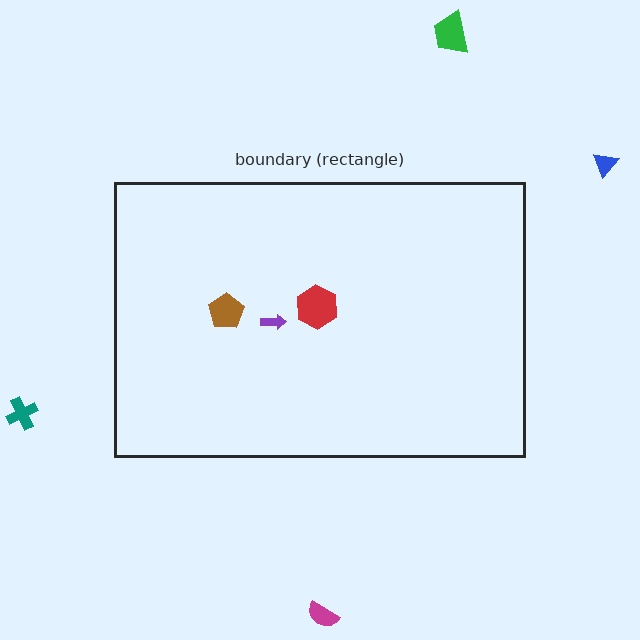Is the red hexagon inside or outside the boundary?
Inside.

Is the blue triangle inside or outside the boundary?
Outside.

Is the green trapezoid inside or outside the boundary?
Outside.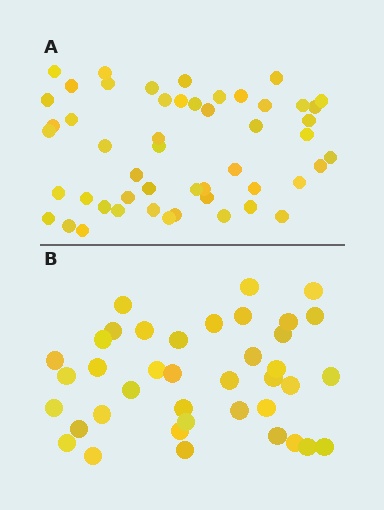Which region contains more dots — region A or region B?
Region A (the top region) has more dots.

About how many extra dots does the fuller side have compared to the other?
Region A has roughly 12 or so more dots than region B.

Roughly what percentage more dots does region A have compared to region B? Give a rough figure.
About 30% more.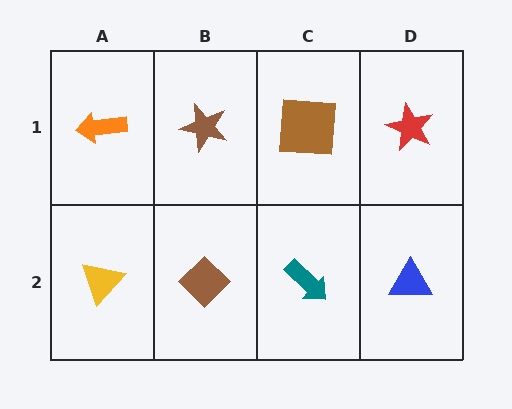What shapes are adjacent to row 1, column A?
A yellow triangle (row 2, column A), a brown star (row 1, column B).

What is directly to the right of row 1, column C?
A red star.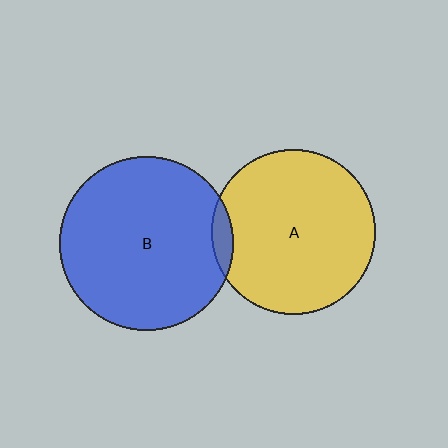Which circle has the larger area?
Circle B (blue).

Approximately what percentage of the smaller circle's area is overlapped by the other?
Approximately 5%.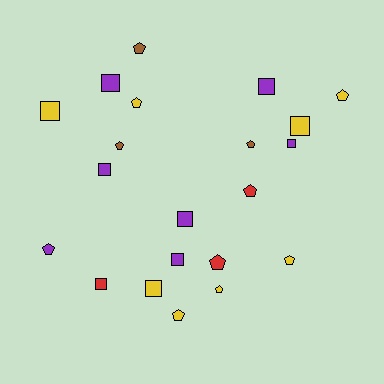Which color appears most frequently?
Yellow, with 8 objects.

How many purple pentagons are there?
There is 1 purple pentagon.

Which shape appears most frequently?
Pentagon, with 11 objects.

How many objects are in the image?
There are 21 objects.